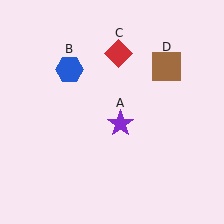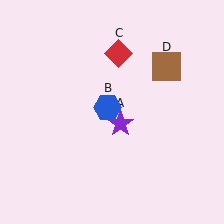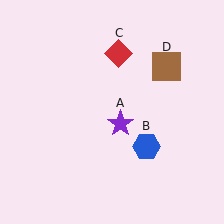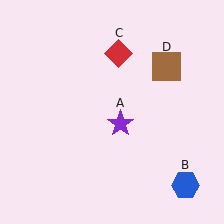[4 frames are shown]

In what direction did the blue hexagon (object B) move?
The blue hexagon (object B) moved down and to the right.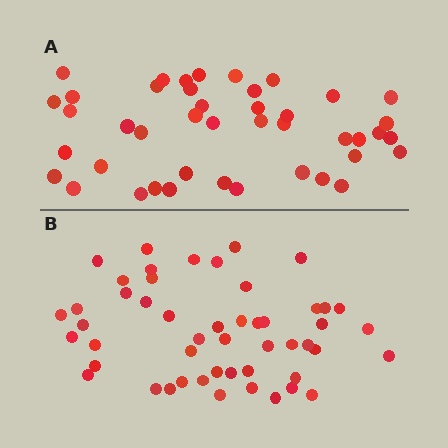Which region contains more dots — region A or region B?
Region B (the bottom region) has more dots.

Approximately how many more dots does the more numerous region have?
Region B has roughly 8 or so more dots than region A.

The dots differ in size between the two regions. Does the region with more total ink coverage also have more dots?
No. Region A has more total ink coverage because its dots are larger, but region B actually contains more individual dots. Total area can be misleading — the number of items is what matters here.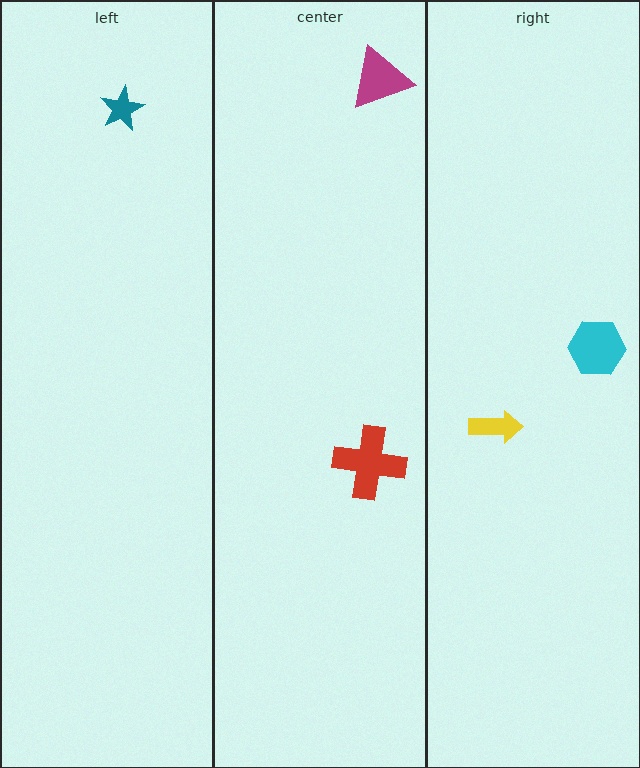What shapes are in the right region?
The cyan hexagon, the yellow arrow.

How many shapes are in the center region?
2.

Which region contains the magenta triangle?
The center region.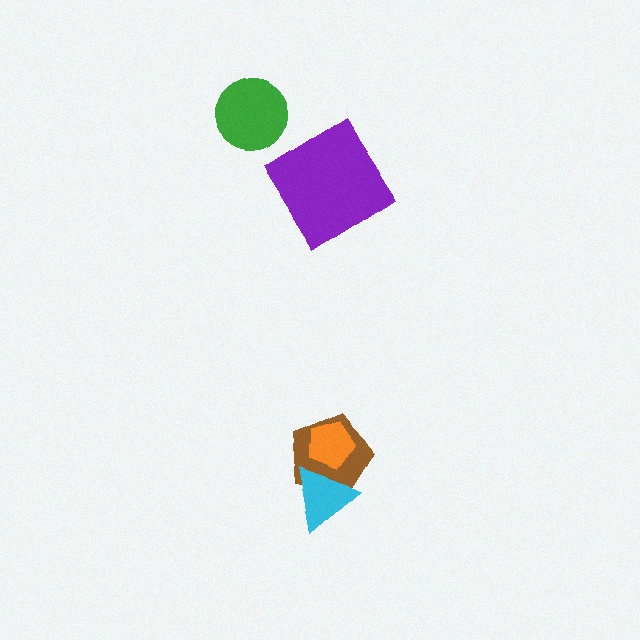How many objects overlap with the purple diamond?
0 objects overlap with the purple diamond.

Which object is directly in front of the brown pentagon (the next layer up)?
The cyan triangle is directly in front of the brown pentagon.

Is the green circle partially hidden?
No, no other shape covers it.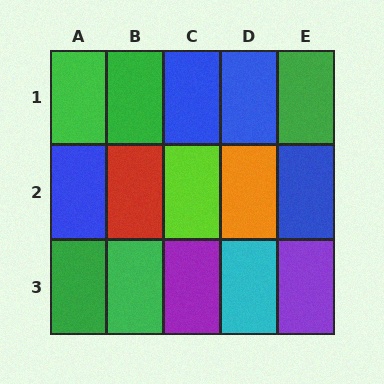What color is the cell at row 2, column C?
Lime.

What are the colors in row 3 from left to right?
Green, green, purple, cyan, purple.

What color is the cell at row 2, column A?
Blue.